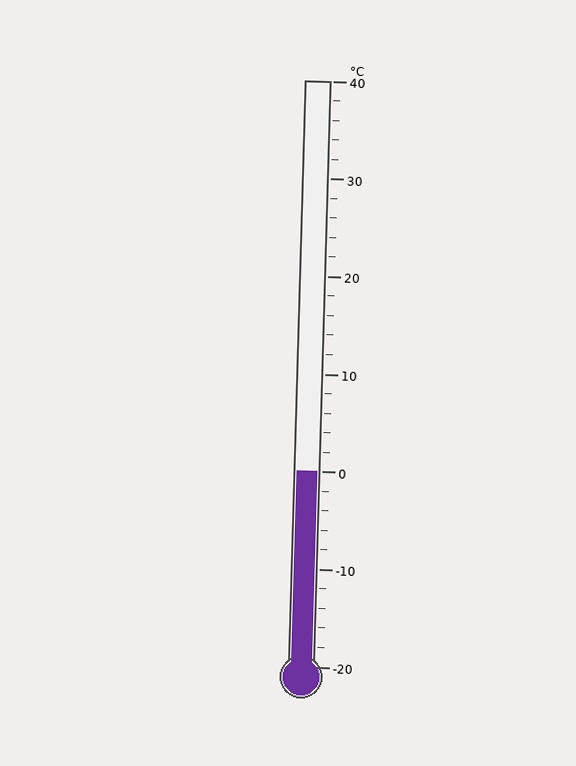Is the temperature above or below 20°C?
The temperature is below 20°C.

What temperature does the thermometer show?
The thermometer shows approximately 0°C.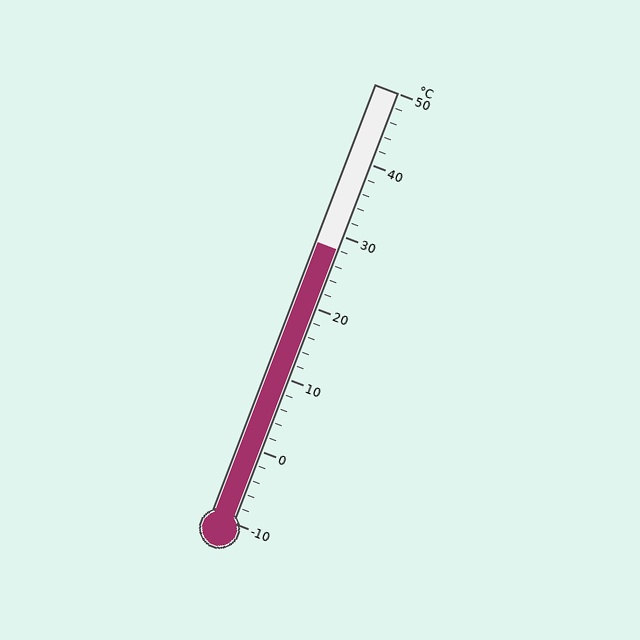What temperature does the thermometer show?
The thermometer shows approximately 28°C.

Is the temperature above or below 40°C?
The temperature is below 40°C.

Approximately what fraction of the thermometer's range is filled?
The thermometer is filled to approximately 65% of its range.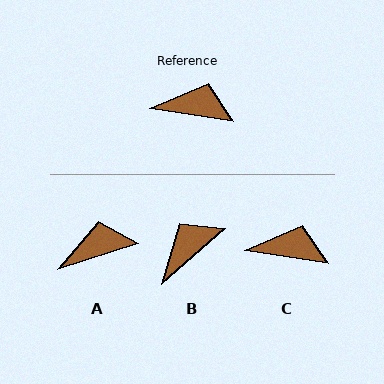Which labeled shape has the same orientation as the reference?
C.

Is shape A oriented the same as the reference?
No, it is off by about 27 degrees.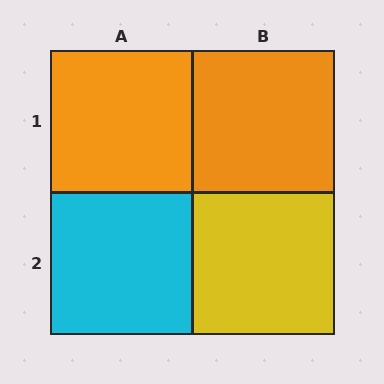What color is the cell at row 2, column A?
Cyan.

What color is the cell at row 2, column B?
Yellow.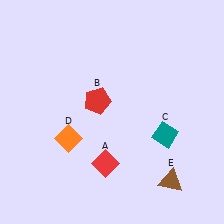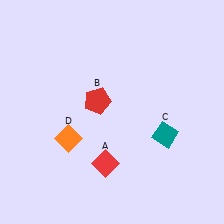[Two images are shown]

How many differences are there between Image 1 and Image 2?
There is 1 difference between the two images.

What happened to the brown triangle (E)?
The brown triangle (E) was removed in Image 2. It was in the bottom-right area of Image 1.